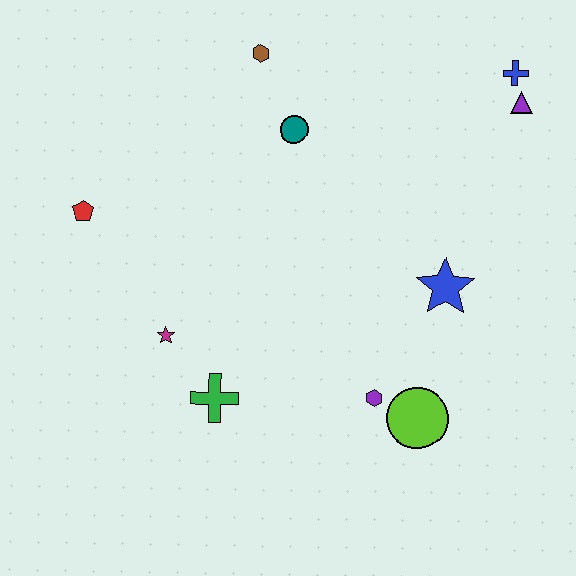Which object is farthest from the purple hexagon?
The brown hexagon is farthest from the purple hexagon.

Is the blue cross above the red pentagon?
Yes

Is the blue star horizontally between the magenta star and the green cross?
No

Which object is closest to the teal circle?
The brown hexagon is closest to the teal circle.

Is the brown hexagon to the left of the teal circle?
Yes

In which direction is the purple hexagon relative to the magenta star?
The purple hexagon is to the right of the magenta star.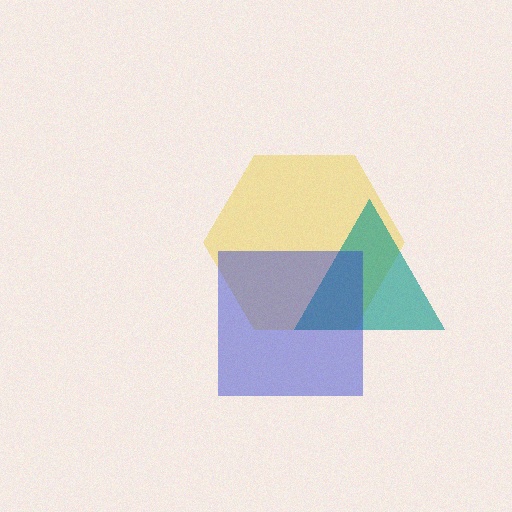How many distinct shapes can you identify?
There are 3 distinct shapes: a yellow hexagon, a teal triangle, a blue square.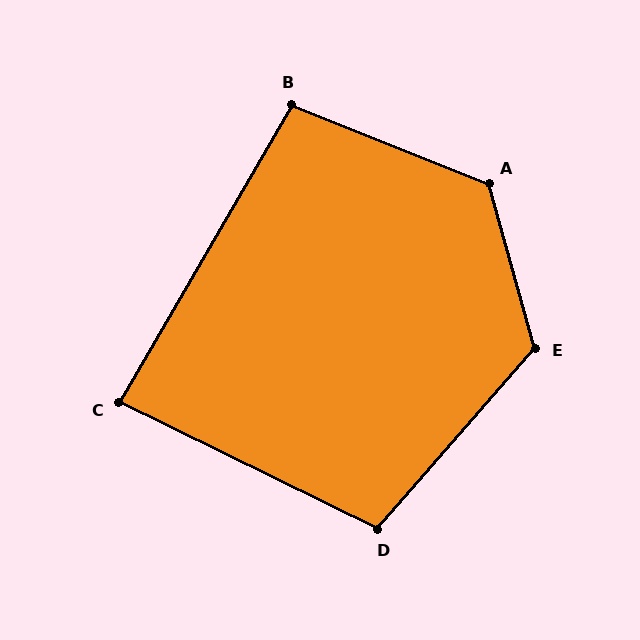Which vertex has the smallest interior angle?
C, at approximately 86 degrees.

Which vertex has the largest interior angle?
A, at approximately 127 degrees.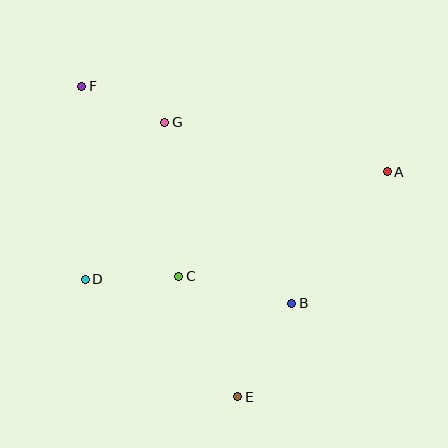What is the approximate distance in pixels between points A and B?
The distance between A and B is approximately 163 pixels.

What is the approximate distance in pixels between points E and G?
The distance between E and G is approximately 284 pixels.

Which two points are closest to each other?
Points F and G are closest to each other.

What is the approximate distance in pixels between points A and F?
The distance between A and F is approximately 318 pixels.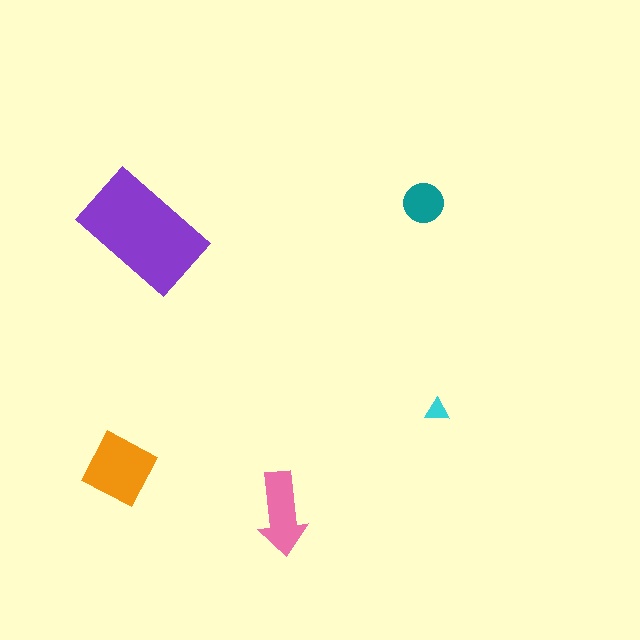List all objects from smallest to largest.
The cyan triangle, the teal circle, the pink arrow, the orange diamond, the purple rectangle.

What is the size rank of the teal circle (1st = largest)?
4th.